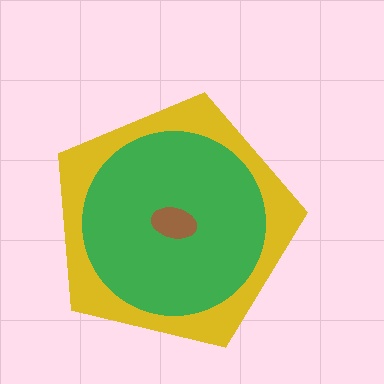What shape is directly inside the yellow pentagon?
The green circle.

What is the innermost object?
The brown ellipse.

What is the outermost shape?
The yellow pentagon.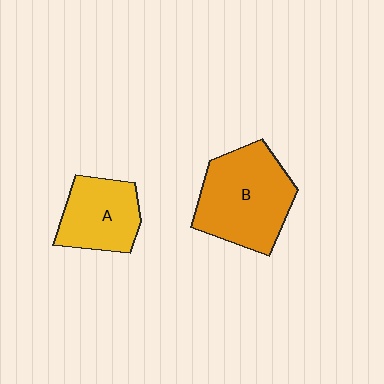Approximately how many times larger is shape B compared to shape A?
Approximately 1.5 times.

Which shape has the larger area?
Shape B (orange).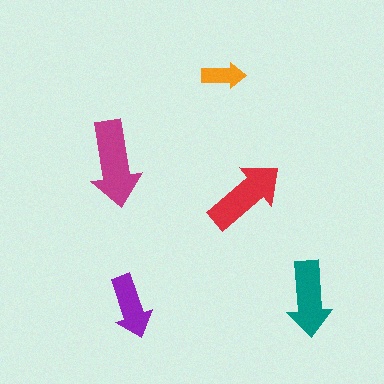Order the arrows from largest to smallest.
the magenta one, the red one, the teal one, the purple one, the orange one.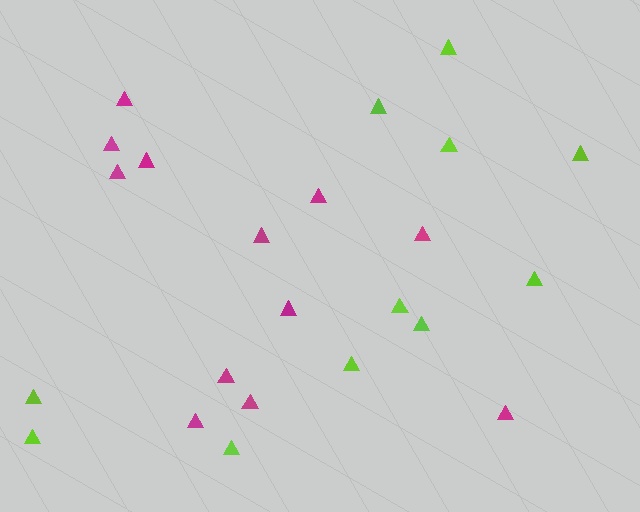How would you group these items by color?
There are 2 groups: one group of lime triangles (11) and one group of magenta triangles (12).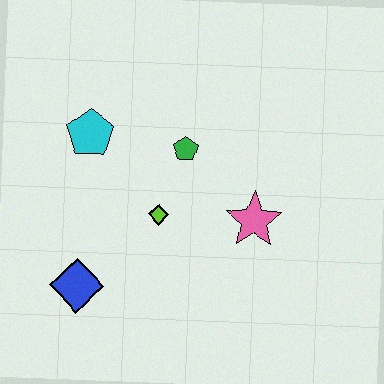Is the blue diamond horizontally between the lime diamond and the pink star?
No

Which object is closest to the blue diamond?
The lime diamond is closest to the blue diamond.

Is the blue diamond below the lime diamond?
Yes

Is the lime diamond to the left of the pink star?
Yes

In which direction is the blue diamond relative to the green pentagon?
The blue diamond is below the green pentagon.